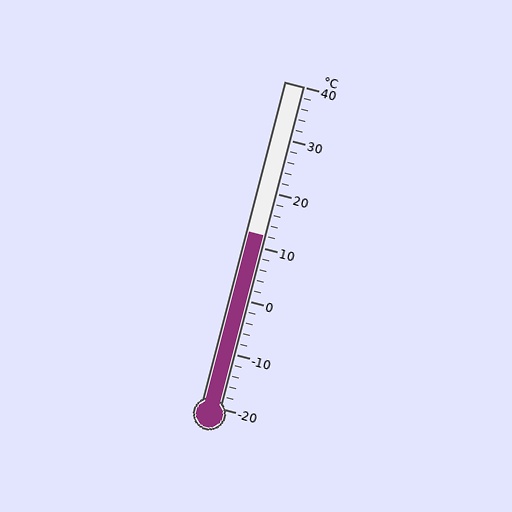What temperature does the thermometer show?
The thermometer shows approximately 12°C.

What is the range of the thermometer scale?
The thermometer scale ranges from -20°C to 40°C.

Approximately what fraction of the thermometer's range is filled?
The thermometer is filled to approximately 55% of its range.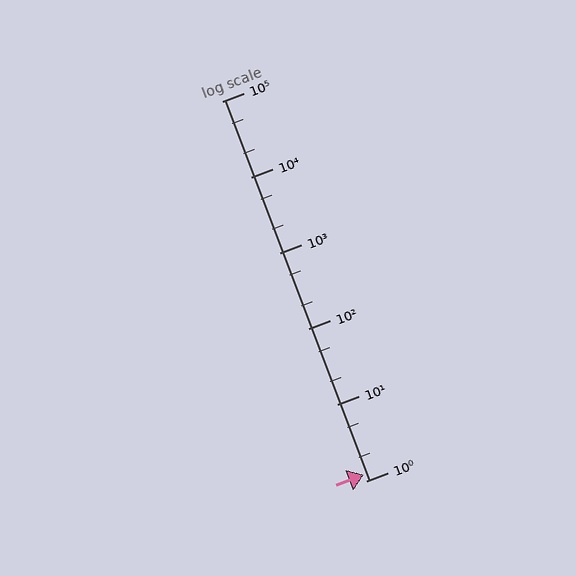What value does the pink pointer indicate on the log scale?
The pointer indicates approximately 1.2.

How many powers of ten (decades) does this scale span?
The scale spans 5 decades, from 1 to 100000.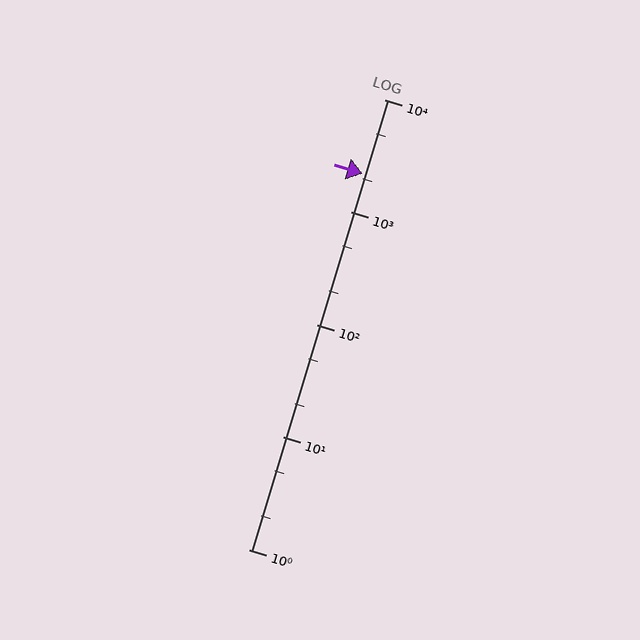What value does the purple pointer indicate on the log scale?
The pointer indicates approximately 2200.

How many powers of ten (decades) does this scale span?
The scale spans 4 decades, from 1 to 10000.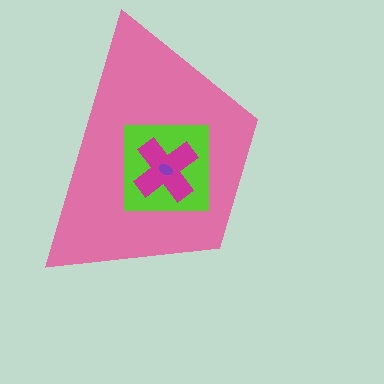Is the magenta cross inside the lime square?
Yes.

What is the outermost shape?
The pink trapezoid.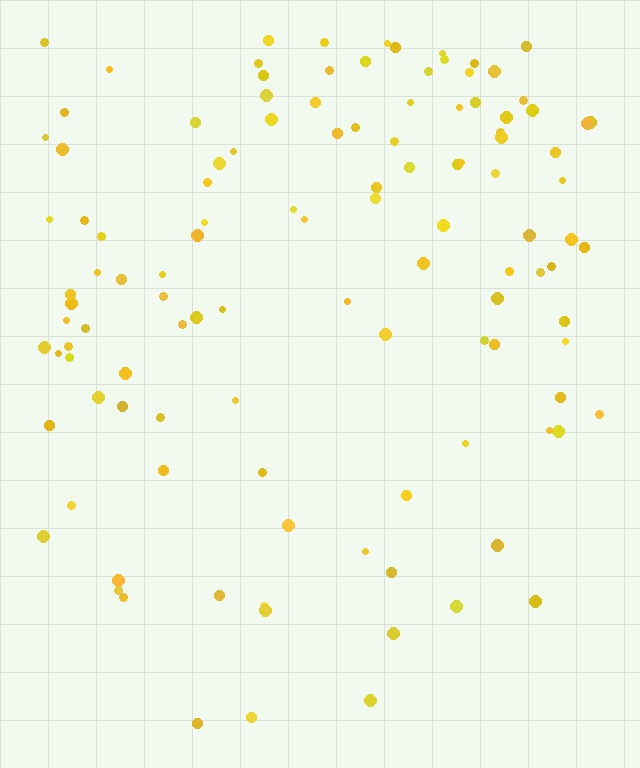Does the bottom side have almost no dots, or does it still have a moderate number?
Still a moderate number, just noticeably fewer than the top.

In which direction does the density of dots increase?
From bottom to top, with the top side densest.